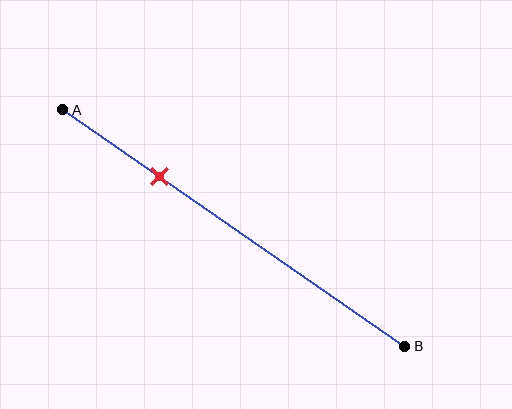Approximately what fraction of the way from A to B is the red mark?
The red mark is approximately 30% of the way from A to B.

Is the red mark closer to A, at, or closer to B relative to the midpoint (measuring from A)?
The red mark is closer to point A than the midpoint of segment AB.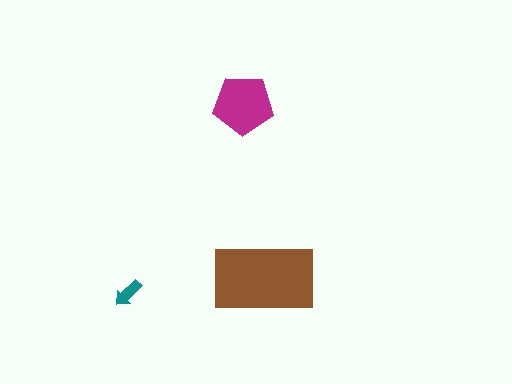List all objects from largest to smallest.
The brown rectangle, the magenta pentagon, the teal arrow.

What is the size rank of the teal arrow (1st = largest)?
3rd.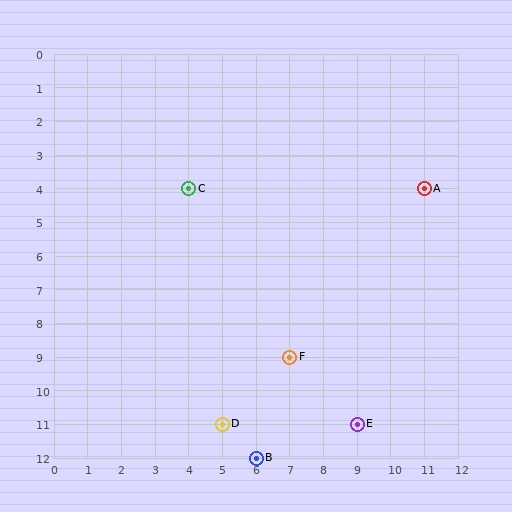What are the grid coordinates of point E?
Point E is at grid coordinates (9, 11).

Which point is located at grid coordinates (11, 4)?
Point A is at (11, 4).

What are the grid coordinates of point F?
Point F is at grid coordinates (7, 9).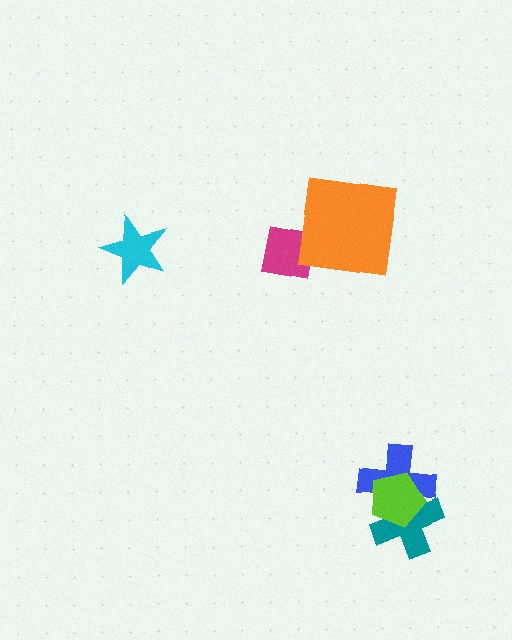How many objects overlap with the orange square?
1 object overlaps with the orange square.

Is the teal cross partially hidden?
Yes, it is partially covered by another shape.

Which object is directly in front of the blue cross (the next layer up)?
The teal cross is directly in front of the blue cross.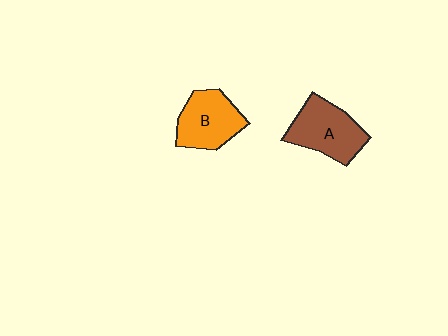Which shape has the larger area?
Shape A (brown).